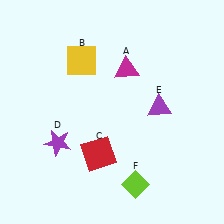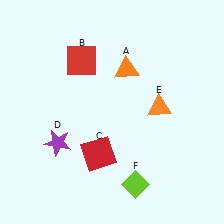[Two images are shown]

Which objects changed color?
A changed from magenta to orange. B changed from yellow to red. E changed from purple to orange.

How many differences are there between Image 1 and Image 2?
There are 3 differences between the two images.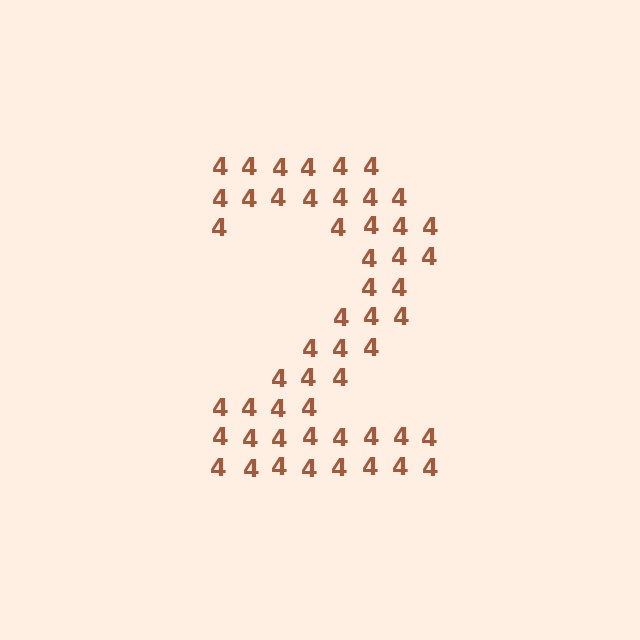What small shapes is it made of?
It is made of small digit 4's.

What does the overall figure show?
The overall figure shows the digit 2.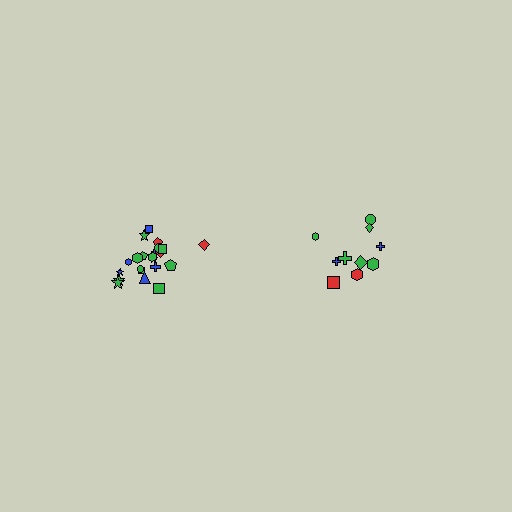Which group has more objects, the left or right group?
The left group.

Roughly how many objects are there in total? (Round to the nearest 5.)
Roughly 30 objects in total.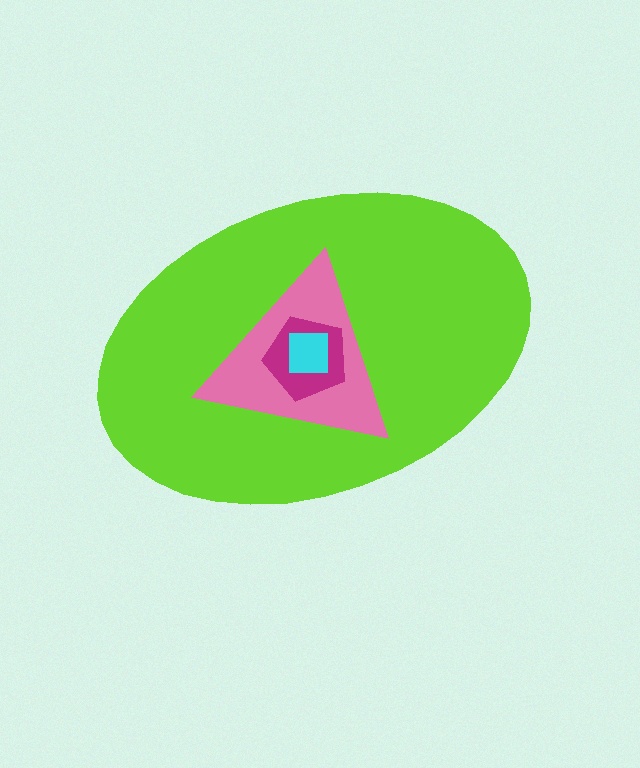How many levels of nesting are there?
4.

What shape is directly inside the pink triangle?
The magenta pentagon.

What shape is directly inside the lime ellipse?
The pink triangle.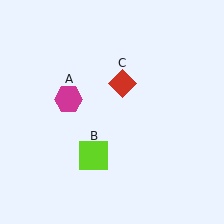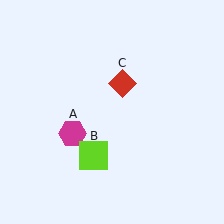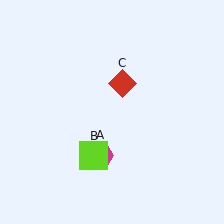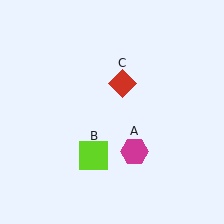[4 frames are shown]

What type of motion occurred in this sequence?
The magenta hexagon (object A) rotated counterclockwise around the center of the scene.